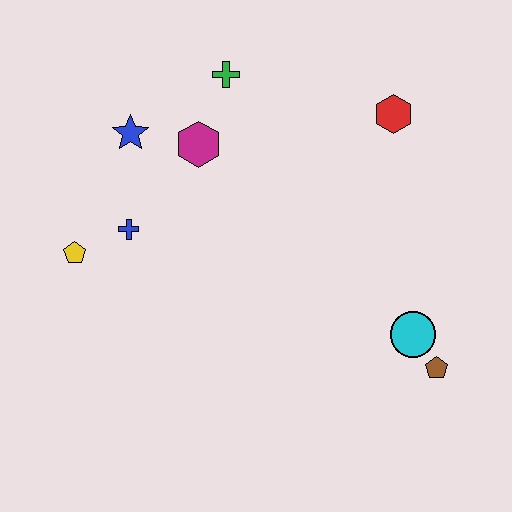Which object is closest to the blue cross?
The yellow pentagon is closest to the blue cross.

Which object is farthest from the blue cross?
The brown pentagon is farthest from the blue cross.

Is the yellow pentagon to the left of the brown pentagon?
Yes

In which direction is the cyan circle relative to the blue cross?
The cyan circle is to the right of the blue cross.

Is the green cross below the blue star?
No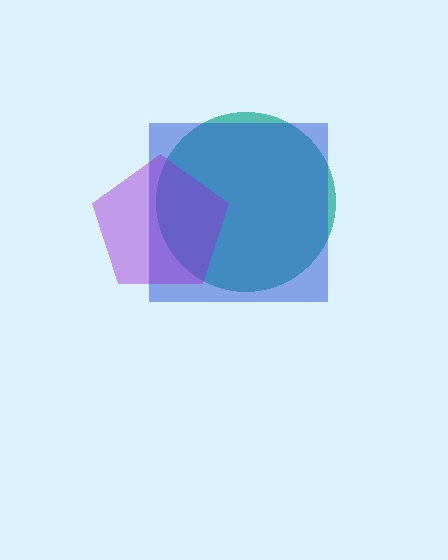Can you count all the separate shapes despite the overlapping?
Yes, there are 3 separate shapes.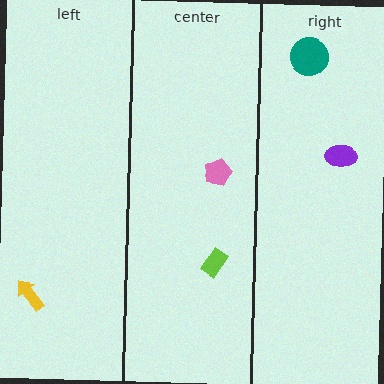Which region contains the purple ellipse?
The right region.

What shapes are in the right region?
The purple ellipse, the teal circle.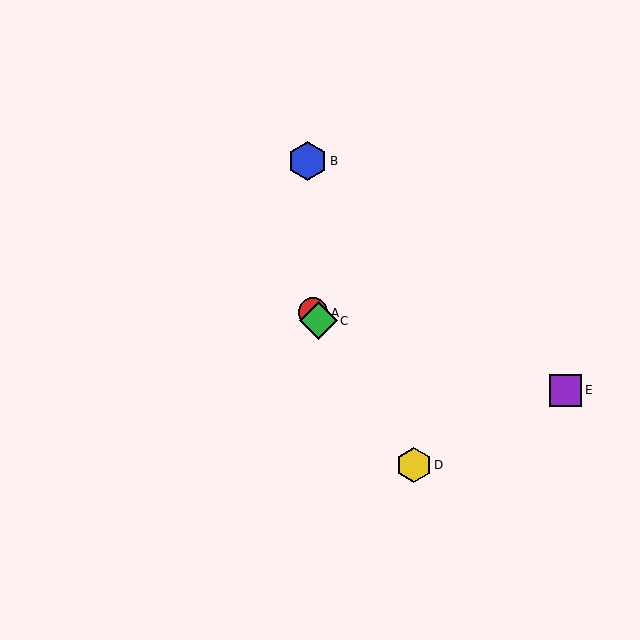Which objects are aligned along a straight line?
Objects A, C, D are aligned along a straight line.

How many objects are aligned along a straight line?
3 objects (A, C, D) are aligned along a straight line.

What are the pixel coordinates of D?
Object D is at (414, 465).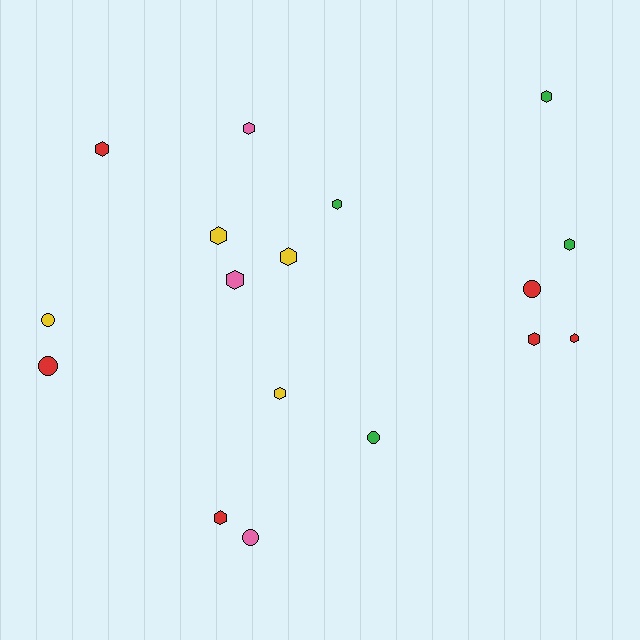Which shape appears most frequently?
Hexagon, with 12 objects.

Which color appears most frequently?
Red, with 6 objects.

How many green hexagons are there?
There are 3 green hexagons.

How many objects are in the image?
There are 17 objects.